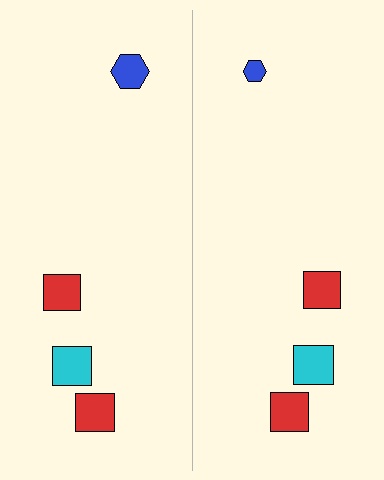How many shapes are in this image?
There are 8 shapes in this image.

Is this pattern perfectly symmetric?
No, the pattern is not perfectly symmetric. The blue hexagon on the right side has a different size than its mirror counterpart.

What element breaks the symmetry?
The blue hexagon on the right side has a different size than its mirror counterpart.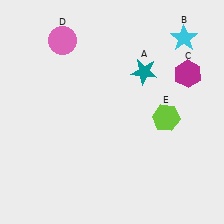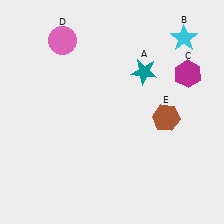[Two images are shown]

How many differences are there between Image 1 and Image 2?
There is 1 difference between the two images.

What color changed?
The hexagon (E) changed from lime in Image 1 to brown in Image 2.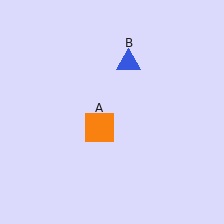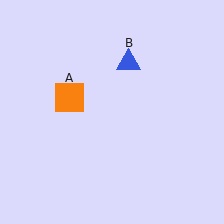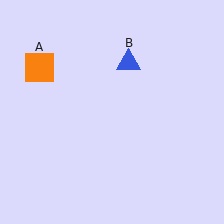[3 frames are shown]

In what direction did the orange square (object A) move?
The orange square (object A) moved up and to the left.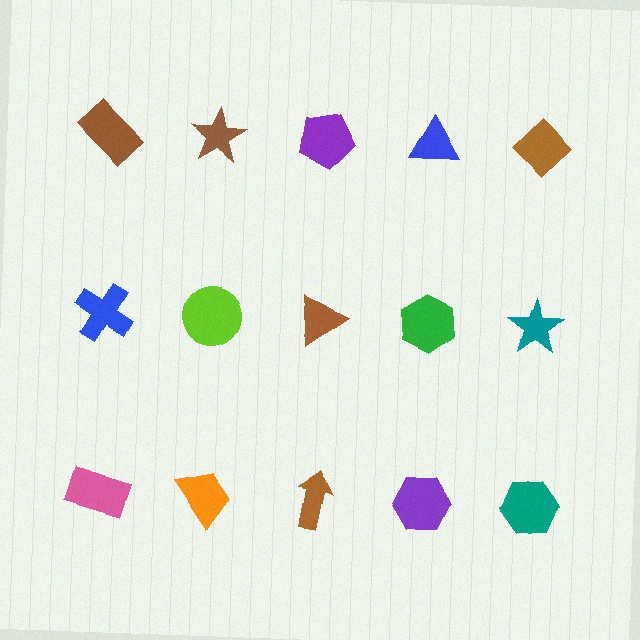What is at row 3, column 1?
A pink rectangle.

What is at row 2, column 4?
A green hexagon.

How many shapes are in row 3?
5 shapes.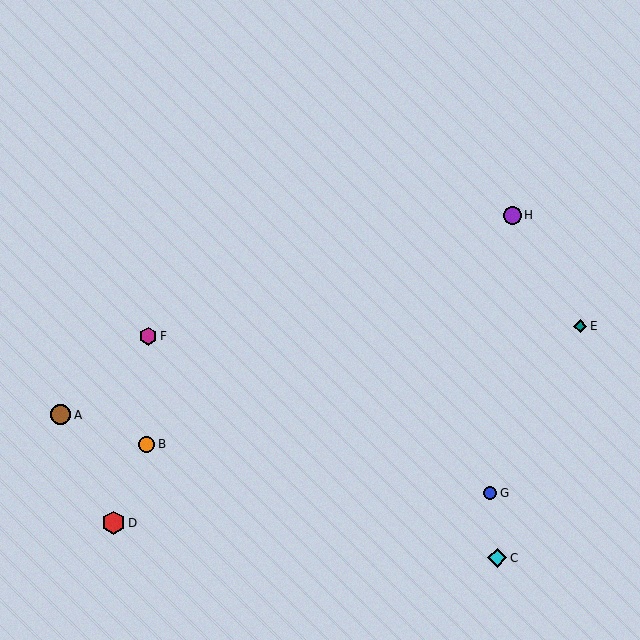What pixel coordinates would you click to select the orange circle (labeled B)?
Click at (147, 444) to select the orange circle B.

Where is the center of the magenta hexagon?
The center of the magenta hexagon is at (148, 336).